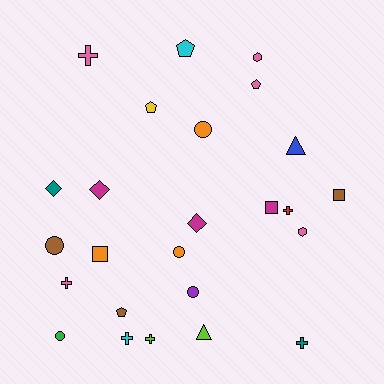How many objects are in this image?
There are 25 objects.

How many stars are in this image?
There are no stars.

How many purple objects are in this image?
There is 1 purple object.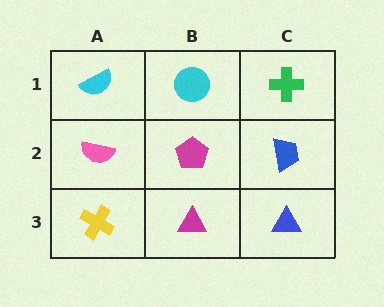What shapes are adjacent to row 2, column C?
A green cross (row 1, column C), a blue triangle (row 3, column C), a magenta pentagon (row 2, column B).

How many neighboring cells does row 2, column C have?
3.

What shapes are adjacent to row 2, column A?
A cyan semicircle (row 1, column A), a yellow cross (row 3, column A), a magenta pentagon (row 2, column B).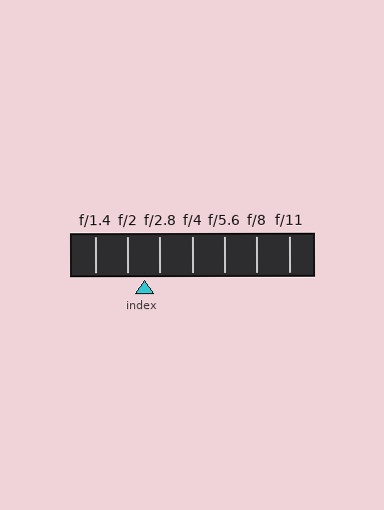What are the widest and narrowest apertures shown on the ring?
The widest aperture shown is f/1.4 and the narrowest is f/11.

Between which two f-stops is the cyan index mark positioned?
The index mark is between f/2 and f/2.8.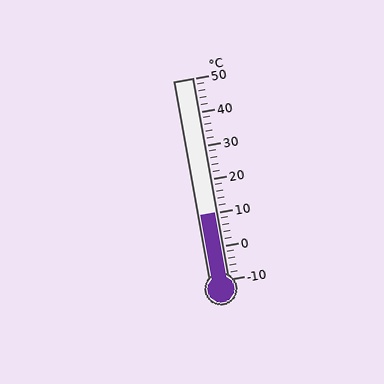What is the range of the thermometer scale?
The thermometer scale ranges from -10°C to 50°C.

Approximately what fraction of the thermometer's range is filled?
The thermometer is filled to approximately 35% of its range.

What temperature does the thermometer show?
The thermometer shows approximately 10°C.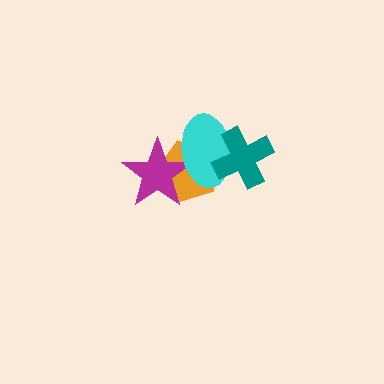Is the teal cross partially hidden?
No, no other shape covers it.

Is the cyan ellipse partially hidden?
Yes, it is partially covered by another shape.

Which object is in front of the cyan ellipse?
The teal cross is in front of the cyan ellipse.